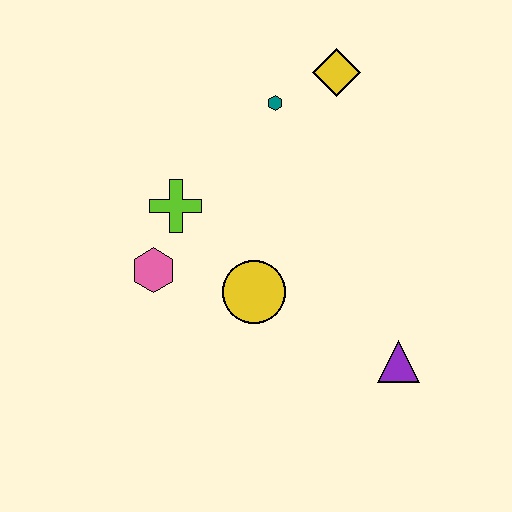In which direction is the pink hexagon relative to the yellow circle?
The pink hexagon is to the left of the yellow circle.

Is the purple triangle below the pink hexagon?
Yes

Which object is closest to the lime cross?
The pink hexagon is closest to the lime cross.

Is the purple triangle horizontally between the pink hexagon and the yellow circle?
No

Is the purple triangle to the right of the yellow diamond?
Yes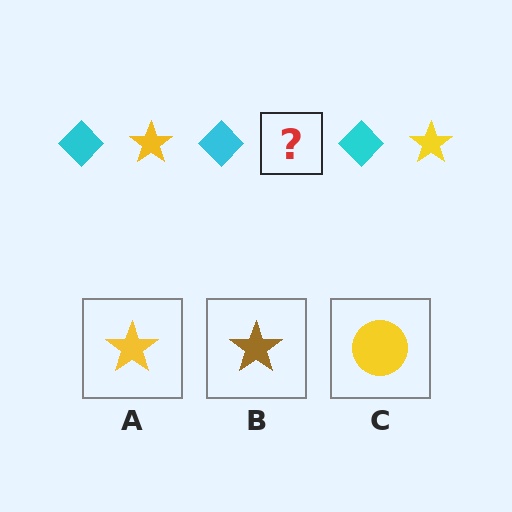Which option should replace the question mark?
Option A.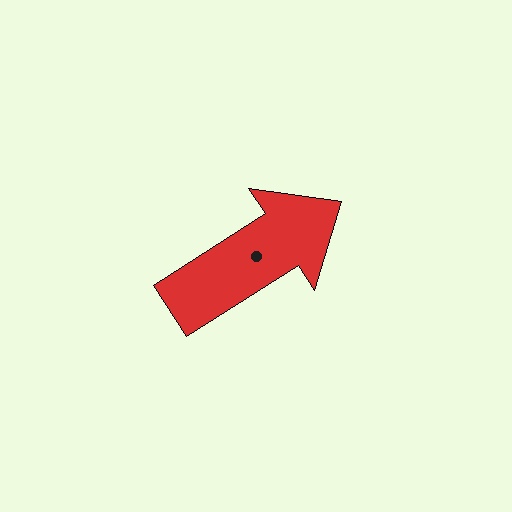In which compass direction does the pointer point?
Northeast.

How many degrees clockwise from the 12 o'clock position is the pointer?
Approximately 57 degrees.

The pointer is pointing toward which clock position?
Roughly 2 o'clock.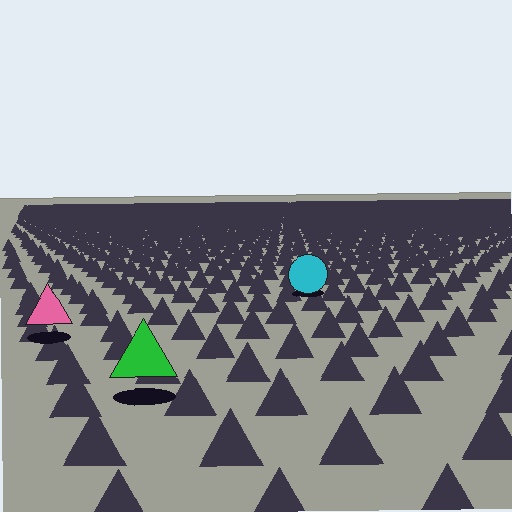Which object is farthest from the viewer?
The cyan circle is farthest from the viewer. It appears smaller and the ground texture around it is denser.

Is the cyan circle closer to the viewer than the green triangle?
No. The green triangle is closer — you can tell from the texture gradient: the ground texture is coarser near it.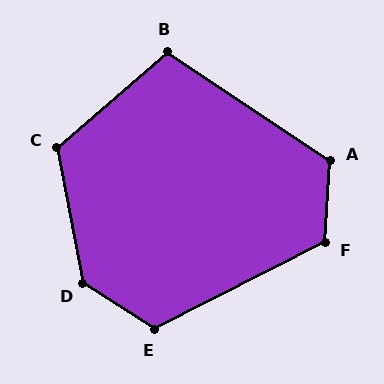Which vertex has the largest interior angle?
D, at approximately 134 degrees.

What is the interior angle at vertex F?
Approximately 121 degrees (obtuse).